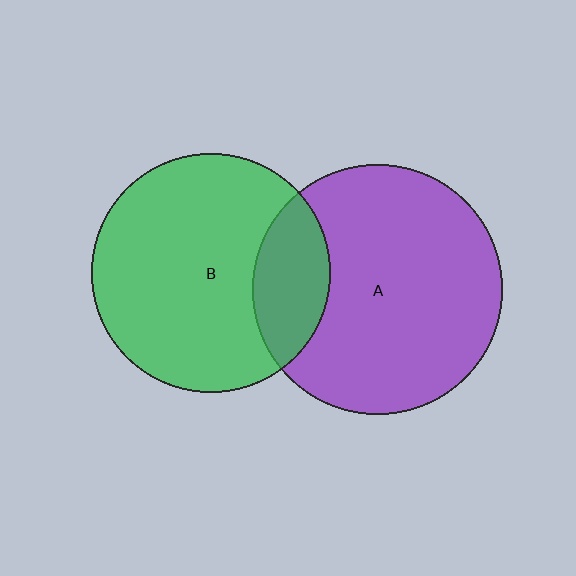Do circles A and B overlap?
Yes.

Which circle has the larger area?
Circle A (purple).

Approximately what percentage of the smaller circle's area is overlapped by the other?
Approximately 20%.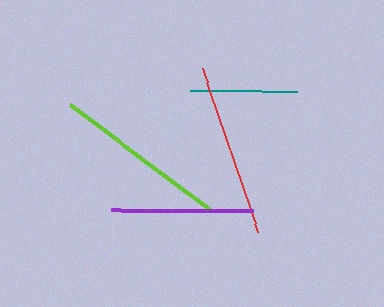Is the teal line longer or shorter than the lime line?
The lime line is longer than the teal line.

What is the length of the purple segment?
The purple segment is approximately 142 pixels long.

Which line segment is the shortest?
The teal line is the shortest at approximately 107 pixels.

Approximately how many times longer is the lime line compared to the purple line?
The lime line is approximately 1.2 times the length of the purple line.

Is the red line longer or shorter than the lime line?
The lime line is longer than the red line.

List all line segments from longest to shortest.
From longest to shortest: lime, red, purple, teal.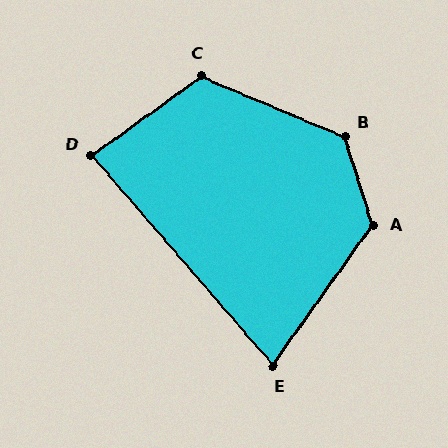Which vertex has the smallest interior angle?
E, at approximately 76 degrees.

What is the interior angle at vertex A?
Approximately 127 degrees (obtuse).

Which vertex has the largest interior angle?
B, at approximately 130 degrees.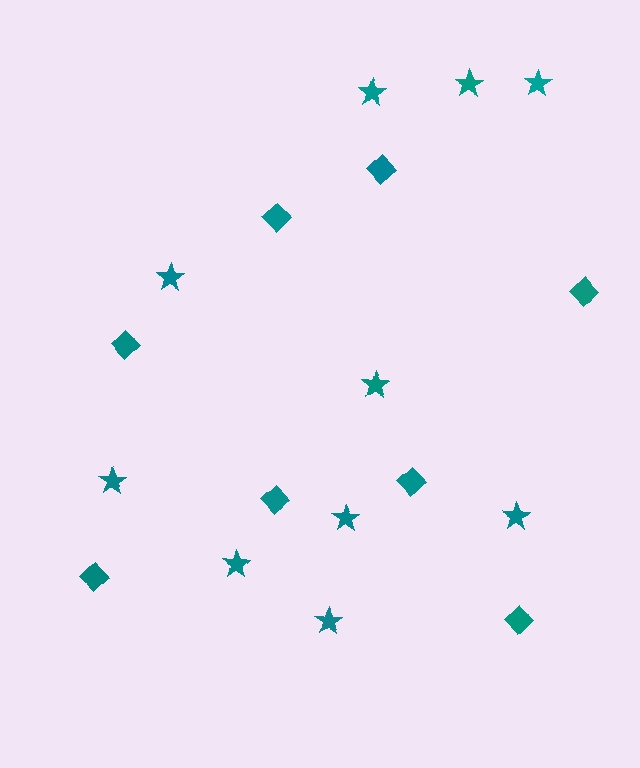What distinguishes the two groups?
There are 2 groups: one group of diamonds (8) and one group of stars (10).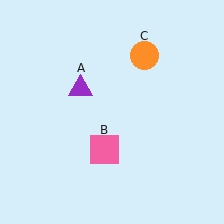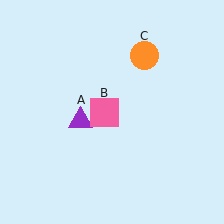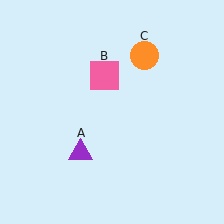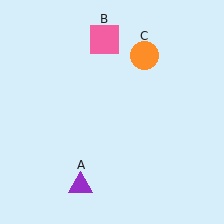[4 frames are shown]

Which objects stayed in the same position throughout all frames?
Orange circle (object C) remained stationary.